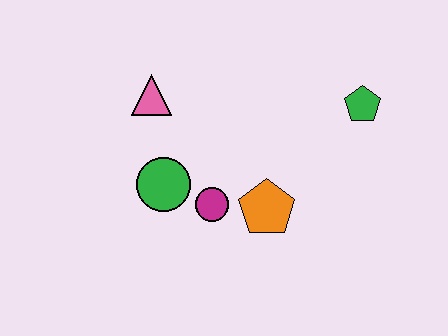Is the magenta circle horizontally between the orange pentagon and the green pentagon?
No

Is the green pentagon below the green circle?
No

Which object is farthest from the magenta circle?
The green pentagon is farthest from the magenta circle.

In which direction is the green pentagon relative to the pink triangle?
The green pentagon is to the right of the pink triangle.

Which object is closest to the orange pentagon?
The magenta circle is closest to the orange pentagon.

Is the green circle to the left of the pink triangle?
No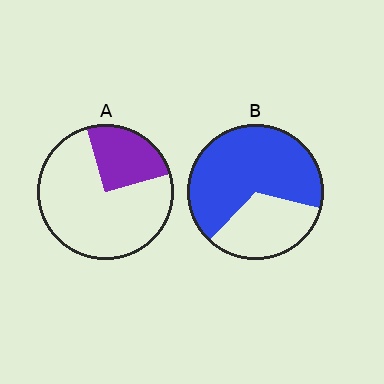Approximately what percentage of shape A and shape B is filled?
A is approximately 25% and B is approximately 65%.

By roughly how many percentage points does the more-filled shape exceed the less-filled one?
By roughly 40 percentage points (B over A).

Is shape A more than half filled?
No.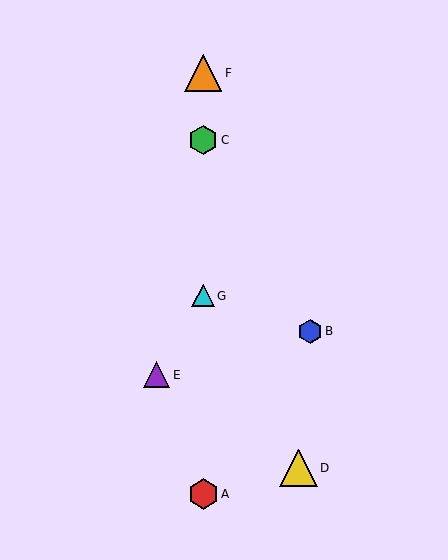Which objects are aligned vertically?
Objects A, C, F, G are aligned vertically.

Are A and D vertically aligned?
No, A is at x≈203 and D is at x≈299.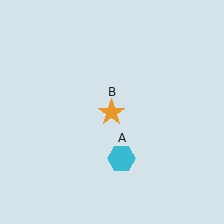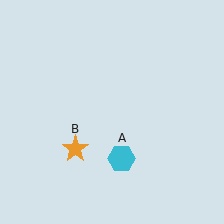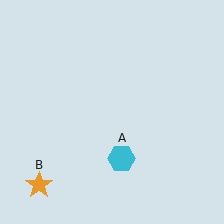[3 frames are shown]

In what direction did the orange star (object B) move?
The orange star (object B) moved down and to the left.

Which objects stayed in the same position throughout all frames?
Cyan hexagon (object A) remained stationary.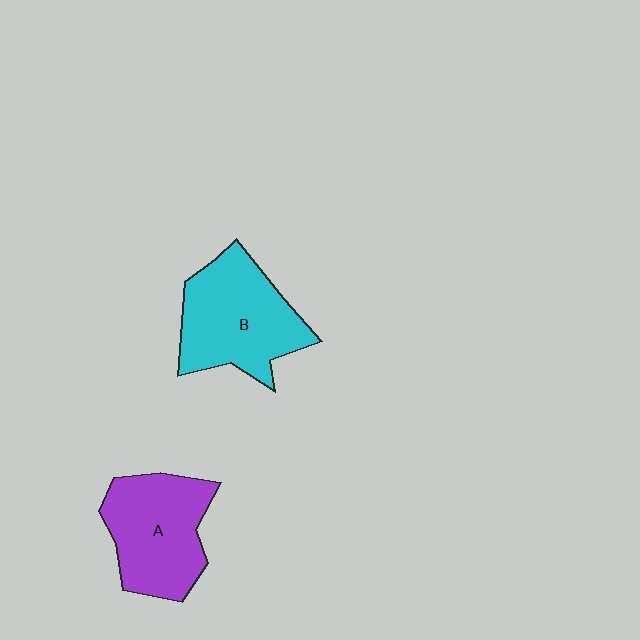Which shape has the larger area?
Shape B (cyan).